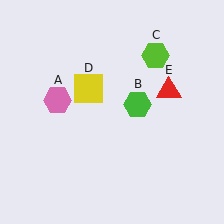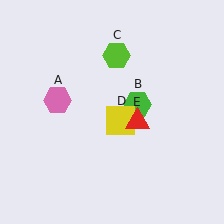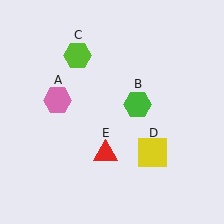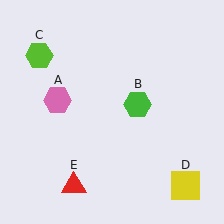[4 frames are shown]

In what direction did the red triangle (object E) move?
The red triangle (object E) moved down and to the left.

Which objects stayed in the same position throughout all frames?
Pink hexagon (object A) and green hexagon (object B) remained stationary.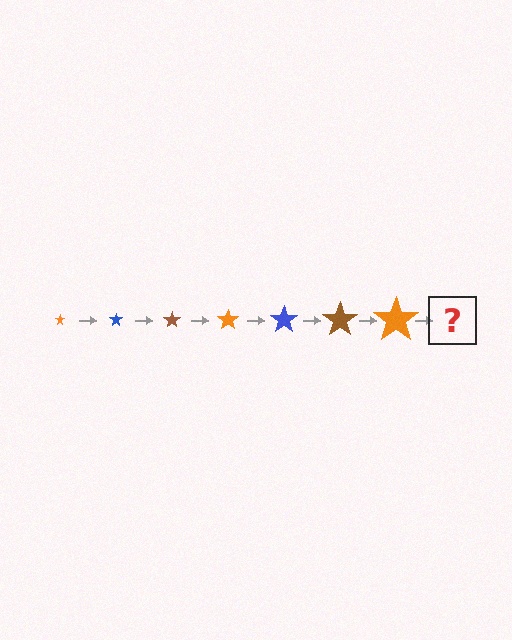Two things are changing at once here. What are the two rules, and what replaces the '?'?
The two rules are that the star grows larger each step and the color cycles through orange, blue, and brown. The '?' should be a blue star, larger than the previous one.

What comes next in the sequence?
The next element should be a blue star, larger than the previous one.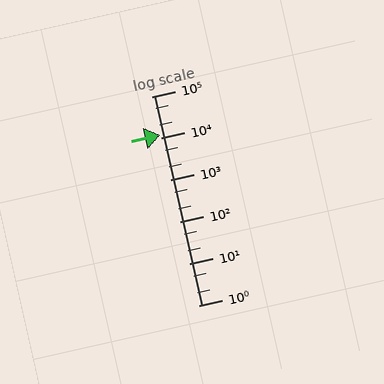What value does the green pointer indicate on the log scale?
The pointer indicates approximately 12000.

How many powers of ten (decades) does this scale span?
The scale spans 5 decades, from 1 to 100000.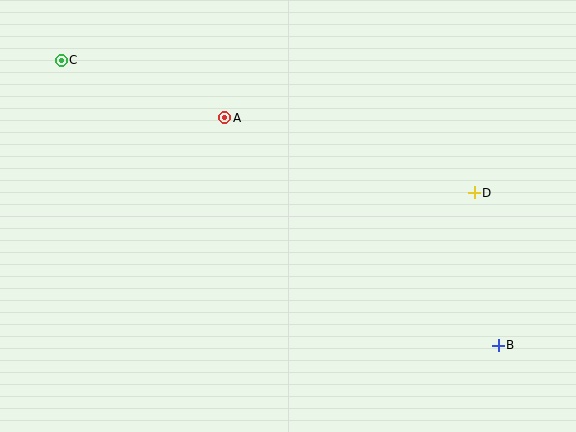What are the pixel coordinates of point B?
Point B is at (498, 345).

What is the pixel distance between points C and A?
The distance between C and A is 173 pixels.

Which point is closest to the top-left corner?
Point C is closest to the top-left corner.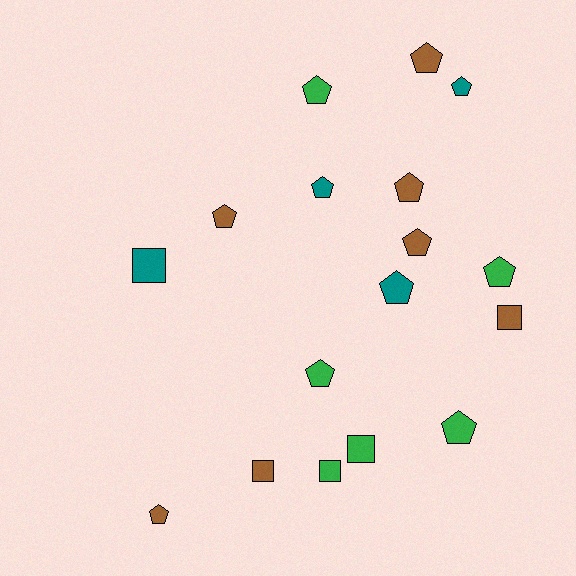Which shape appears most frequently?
Pentagon, with 12 objects.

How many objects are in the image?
There are 17 objects.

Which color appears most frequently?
Brown, with 7 objects.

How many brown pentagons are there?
There are 5 brown pentagons.